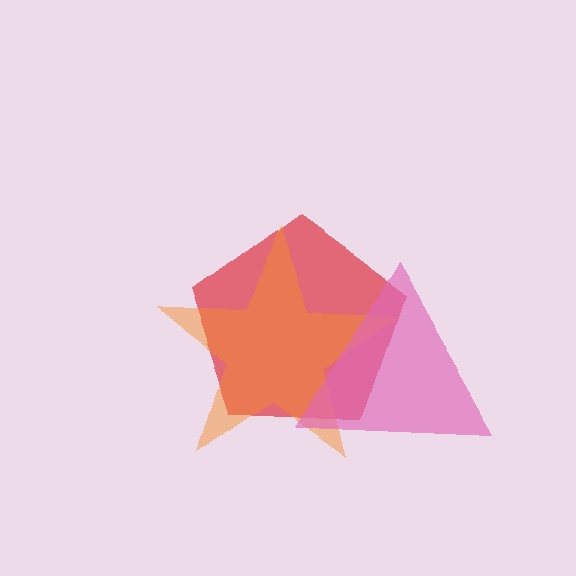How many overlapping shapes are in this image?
There are 3 overlapping shapes in the image.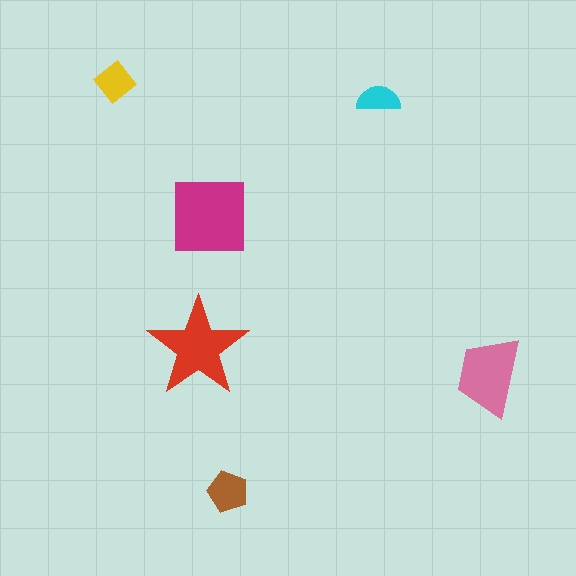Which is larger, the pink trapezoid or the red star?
The red star.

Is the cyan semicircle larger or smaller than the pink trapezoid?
Smaller.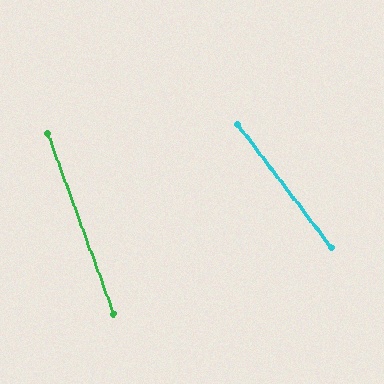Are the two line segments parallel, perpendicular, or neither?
Neither parallel nor perpendicular — they differ by about 17°.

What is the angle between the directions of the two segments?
Approximately 17 degrees.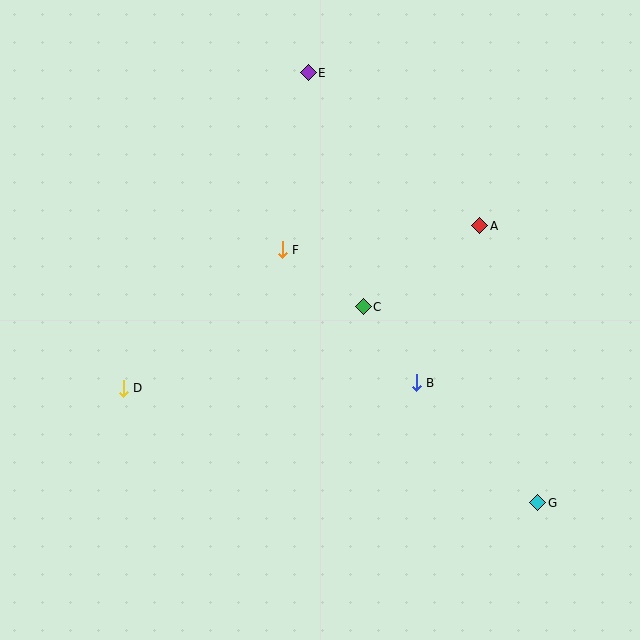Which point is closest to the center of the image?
Point C at (363, 307) is closest to the center.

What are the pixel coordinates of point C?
Point C is at (363, 307).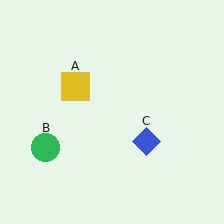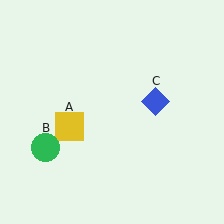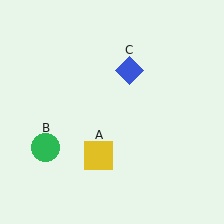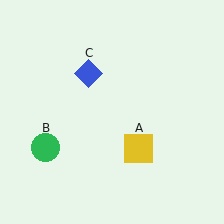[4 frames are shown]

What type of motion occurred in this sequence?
The yellow square (object A), blue diamond (object C) rotated counterclockwise around the center of the scene.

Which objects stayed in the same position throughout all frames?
Green circle (object B) remained stationary.